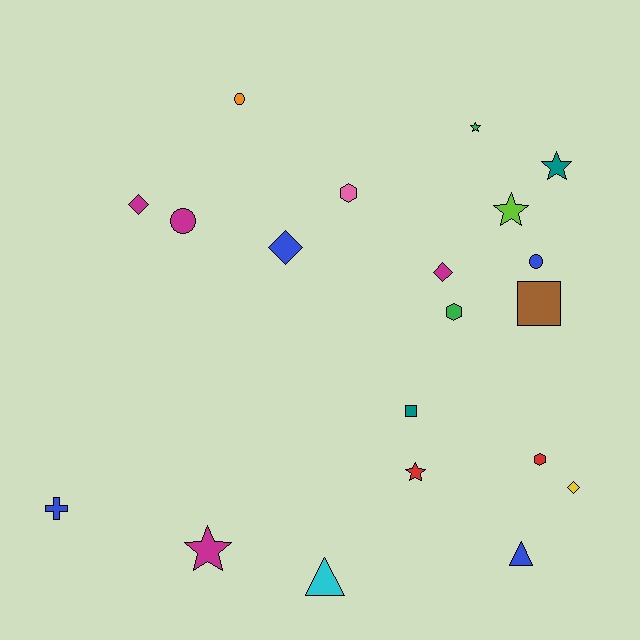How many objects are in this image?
There are 20 objects.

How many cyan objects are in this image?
There is 1 cyan object.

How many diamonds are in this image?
There are 4 diamonds.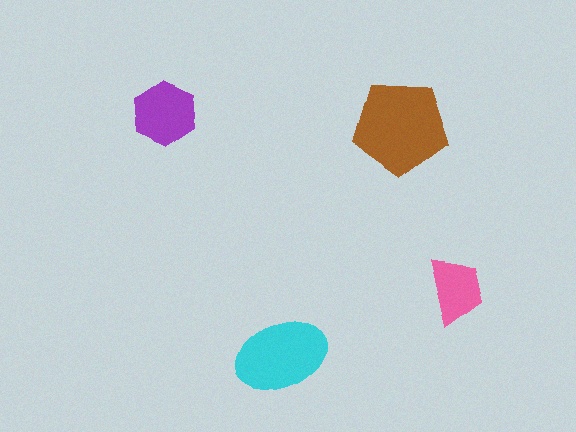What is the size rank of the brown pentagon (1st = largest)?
1st.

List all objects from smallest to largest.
The pink trapezoid, the purple hexagon, the cyan ellipse, the brown pentagon.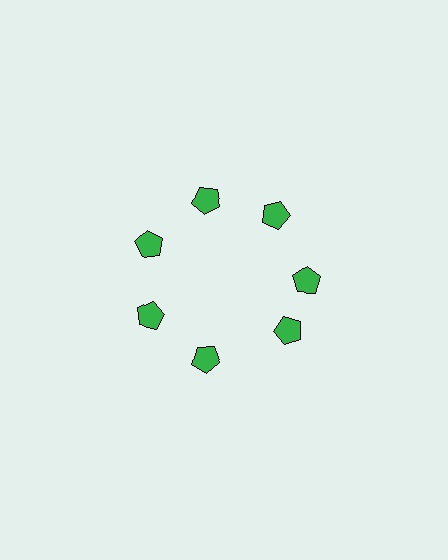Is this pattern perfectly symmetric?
No. The 7 green pentagons are arranged in a ring, but one element near the 5 o'clock position is rotated out of alignment along the ring, breaking the 7-fold rotational symmetry.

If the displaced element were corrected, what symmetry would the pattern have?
It would have 7-fold rotational symmetry — the pattern would map onto itself every 51 degrees.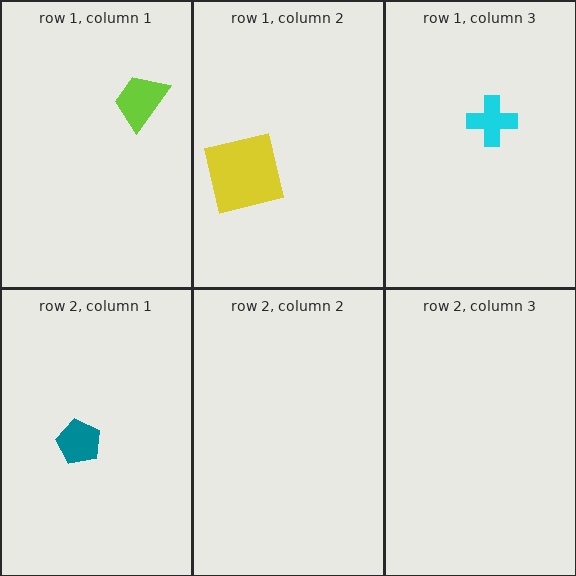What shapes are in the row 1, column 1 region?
The lime trapezoid.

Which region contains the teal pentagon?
The row 2, column 1 region.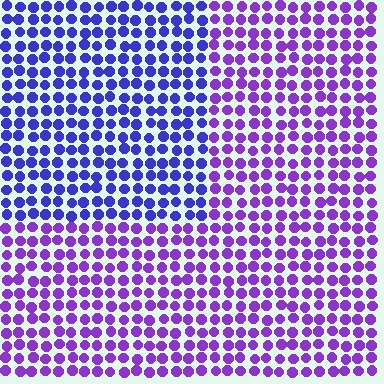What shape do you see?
I see a rectangle.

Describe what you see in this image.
The image is filled with small purple elements in a uniform arrangement. A rectangle-shaped region is visible where the elements are tinted to a slightly different hue, forming a subtle color boundary.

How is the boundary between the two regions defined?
The boundary is defined purely by a slight shift in hue (about 33 degrees). Spacing, size, and orientation are identical on both sides.